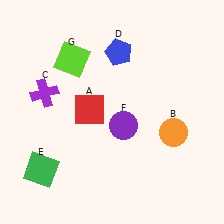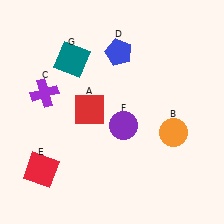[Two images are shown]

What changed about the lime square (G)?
In Image 1, G is lime. In Image 2, it changed to teal.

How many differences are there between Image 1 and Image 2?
There are 2 differences between the two images.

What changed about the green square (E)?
In Image 1, E is green. In Image 2, it changed to red.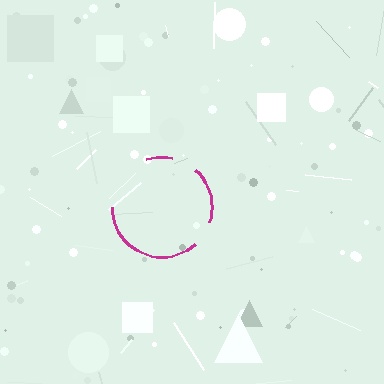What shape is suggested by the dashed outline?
The dashed outline suggests a circle.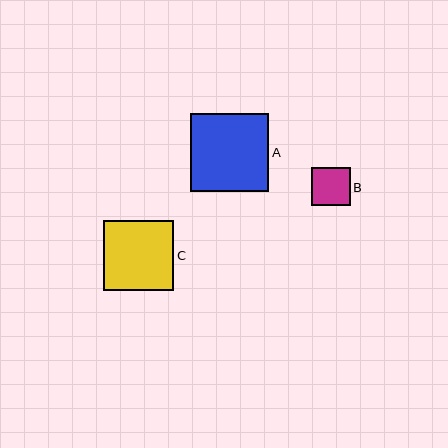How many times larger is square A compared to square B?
Square A is approximately 2.0 times the size of square B.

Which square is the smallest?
Square B is the smallest with a size of approximately 39 pixels.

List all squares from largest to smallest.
From largest to smallest: A, C, B.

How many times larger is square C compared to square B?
Square C is approximately 1.8 times the size of square B.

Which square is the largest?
Square A is the largest with a size of approximately 78 pixels.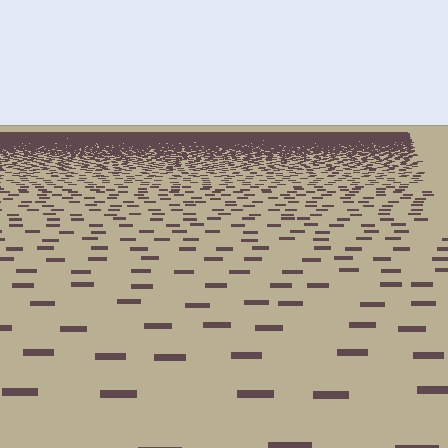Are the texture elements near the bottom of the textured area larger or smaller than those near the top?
Larger. Near the bottom, elements are closer to the viewer and appear at a bigger on-screen size.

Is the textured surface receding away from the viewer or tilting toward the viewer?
The surface is receding away from the viewer. Texture elements get smaller and denser toward the top.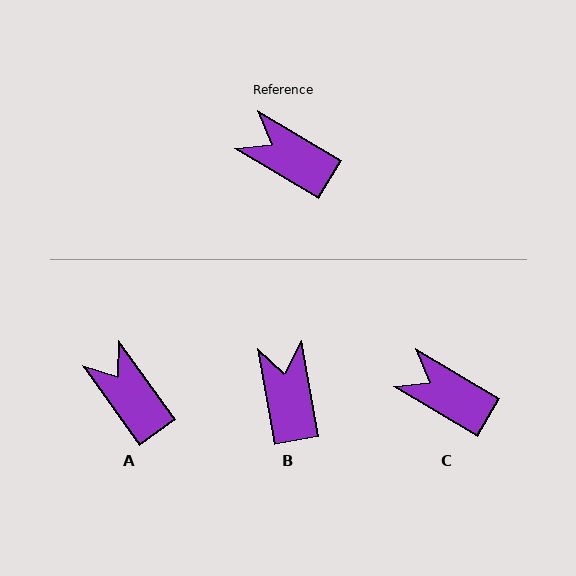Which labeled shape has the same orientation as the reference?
C.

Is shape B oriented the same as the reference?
No, it is off by about 49 degrees.